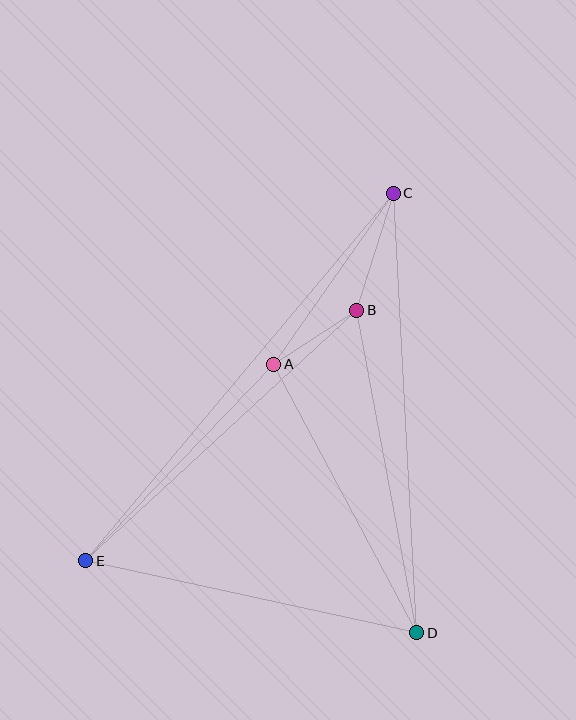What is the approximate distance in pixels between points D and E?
The distance between D and E is approximately 339 pixels.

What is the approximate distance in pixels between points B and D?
The distance between B and D is approximately 328 pixels.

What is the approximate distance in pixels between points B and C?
The distance between B and C is approximately 123 pixels.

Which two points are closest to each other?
Points A and B are closest to each other.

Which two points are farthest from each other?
Points C and E are farthest from each other.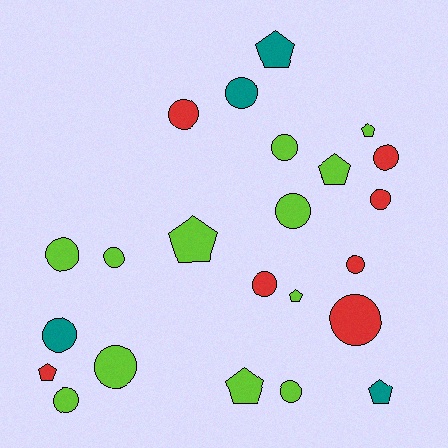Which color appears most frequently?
Lime, with 12 objects.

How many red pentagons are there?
There is 1 red pentagon.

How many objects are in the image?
There are 23 objects.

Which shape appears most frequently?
Circle, with 15 objects.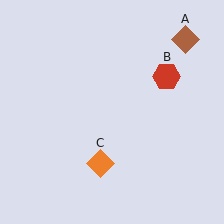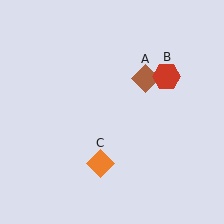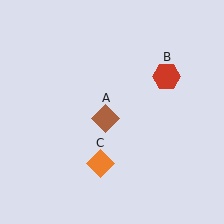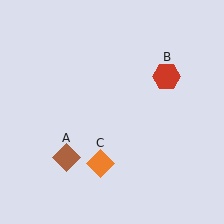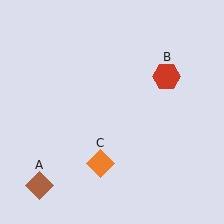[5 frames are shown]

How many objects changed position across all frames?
1 object changed position: brown diamond (object A).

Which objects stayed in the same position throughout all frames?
Red hexagon (object B) and orange diamond (object C) remained stationary.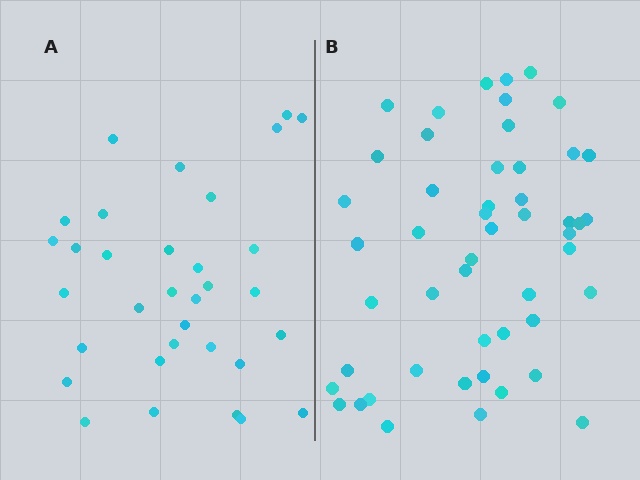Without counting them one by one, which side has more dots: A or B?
Region B (the right region) has more dots.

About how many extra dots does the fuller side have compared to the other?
Region B has approximately 15 more dots than region A.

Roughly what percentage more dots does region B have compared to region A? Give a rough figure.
About 50% more.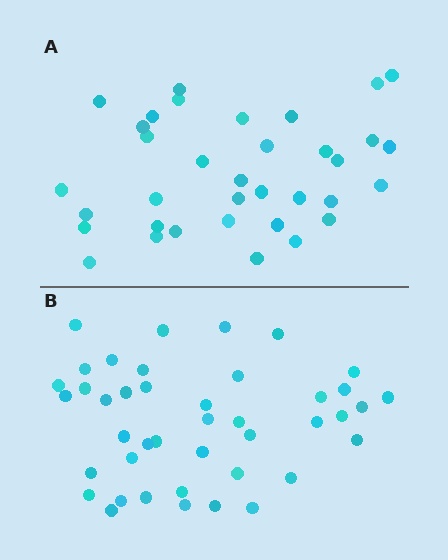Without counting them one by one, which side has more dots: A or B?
Region B (the bottom region) has more dots.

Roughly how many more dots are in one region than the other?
Region B has roughly 8 or so more dots than region A.